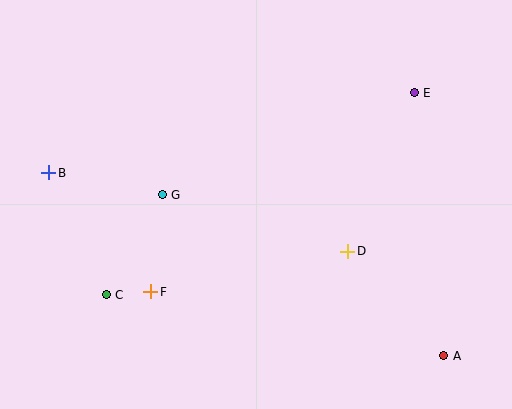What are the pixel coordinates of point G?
Point G is at (162, 195).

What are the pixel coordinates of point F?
Point F is at (151, 292).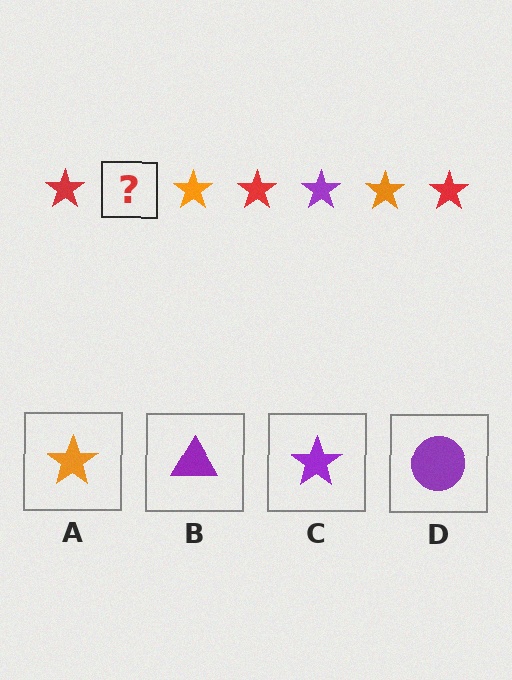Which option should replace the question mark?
Option C.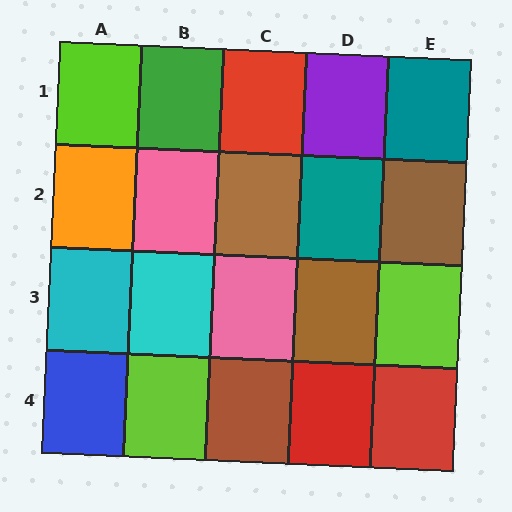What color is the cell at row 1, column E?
Teal.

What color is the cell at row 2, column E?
Brown.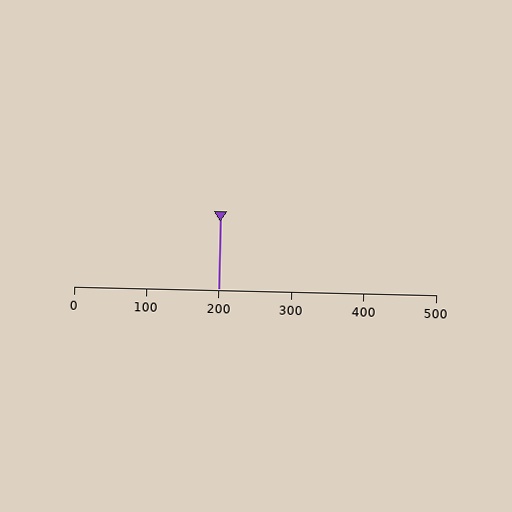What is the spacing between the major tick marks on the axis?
The major ticks are spaced 100 apart.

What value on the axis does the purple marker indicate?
The marker indicates approximately 200.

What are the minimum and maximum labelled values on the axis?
The axis runs from 0 to 500.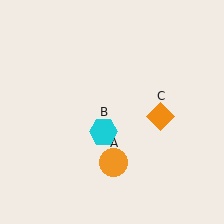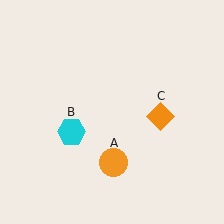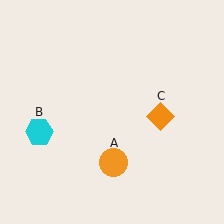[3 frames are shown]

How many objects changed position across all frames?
1 object changed position: cyan hexagon (object B).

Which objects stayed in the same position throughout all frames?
Orange circle (object A) and orange diamond (object C) remained stationary.